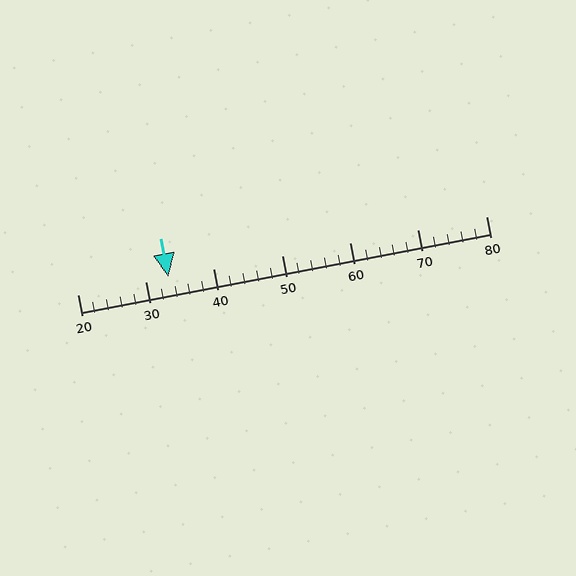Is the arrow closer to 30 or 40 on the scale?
The arrow is closer to 30.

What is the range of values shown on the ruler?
The ruler shows values from 20 to 80.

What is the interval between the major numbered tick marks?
The major tick marks are spaced 10 units apart.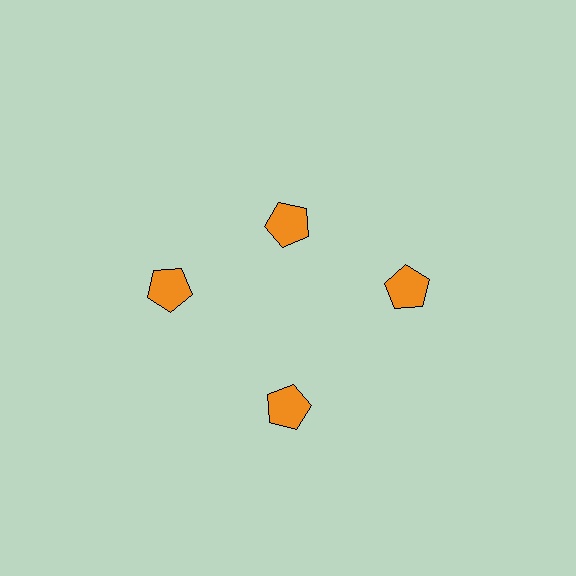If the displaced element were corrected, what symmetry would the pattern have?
It would have 4-fold rotational symmetry — the pattern would map onto itself every 90 degrees.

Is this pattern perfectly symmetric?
No. The 4 orange pentagons are arranged in a ring, but one element near the 12 o'clock position is pulled inward toward the center, breaking the 4-fold rotational symmetry.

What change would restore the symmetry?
The symmetry would be restored by moving it outward, back onto the ring so that all 4 pentagons sit at equal angles and equal distance from the center.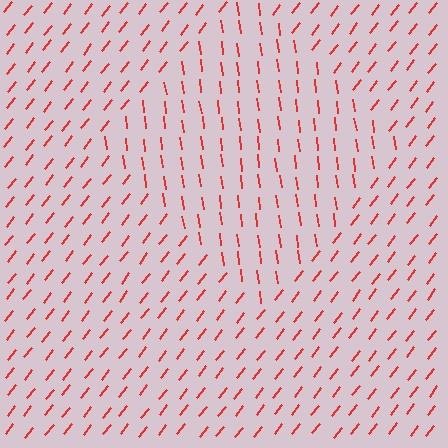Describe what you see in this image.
The image is filled with small red line segments. A diamond region in the image has lines oriented differently from the surrounding lines, creating a visible texture boundary.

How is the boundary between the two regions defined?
The boundary is defined purely by a change in line orientation (approximately 45 degrees difference). All lines are the same color and thickness.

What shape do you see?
I see a diamond.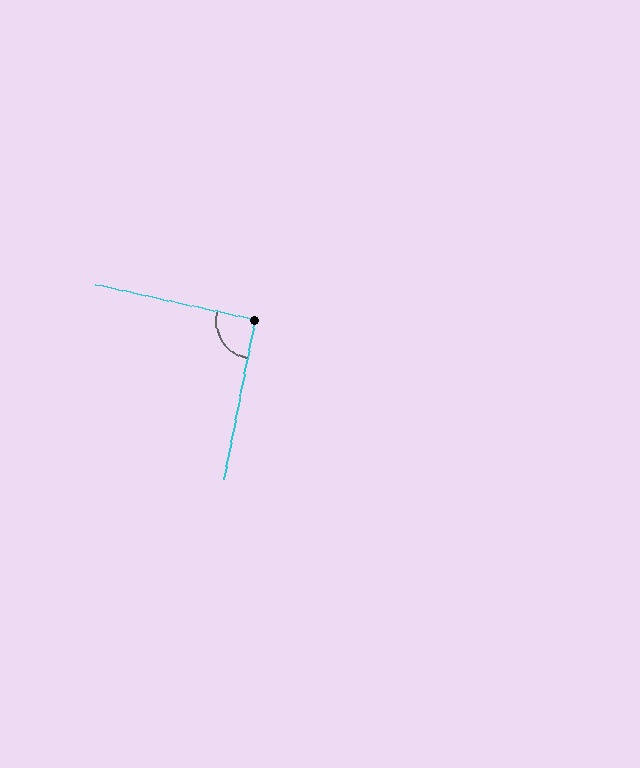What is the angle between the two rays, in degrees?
Approximately 92 degrees.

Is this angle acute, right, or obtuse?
It is approximately a right angle.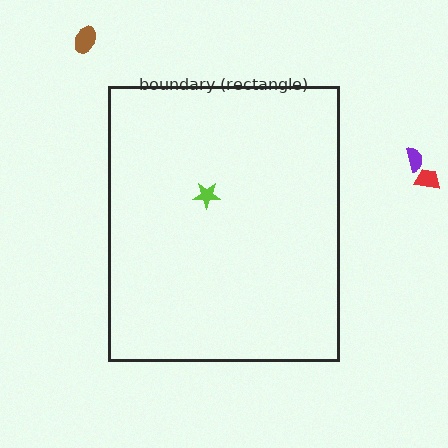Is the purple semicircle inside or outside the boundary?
Outside.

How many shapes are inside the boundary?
1 inside, 3 outside.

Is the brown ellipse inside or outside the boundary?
Outside.